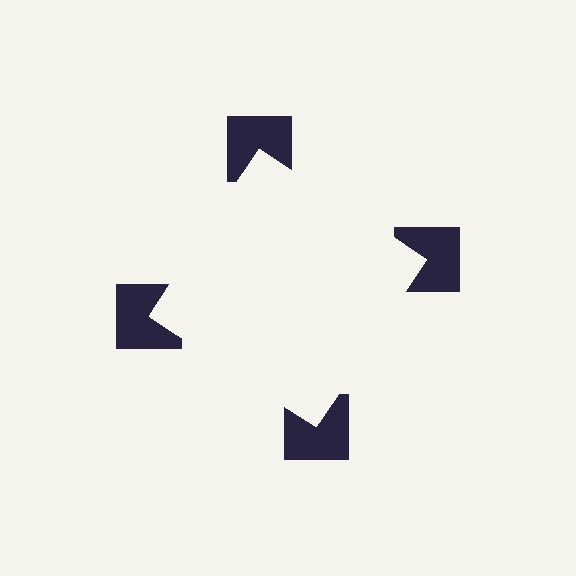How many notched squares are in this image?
There are 4 — one at each vertex of the illusory square.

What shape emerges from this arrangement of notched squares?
An illusory square — its edges are inferred from the aligned wedge cuts in the notched squares, not physically drawn.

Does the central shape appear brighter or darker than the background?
It typically appears slightly brighter than the background, even though no actual brightness change is drawn.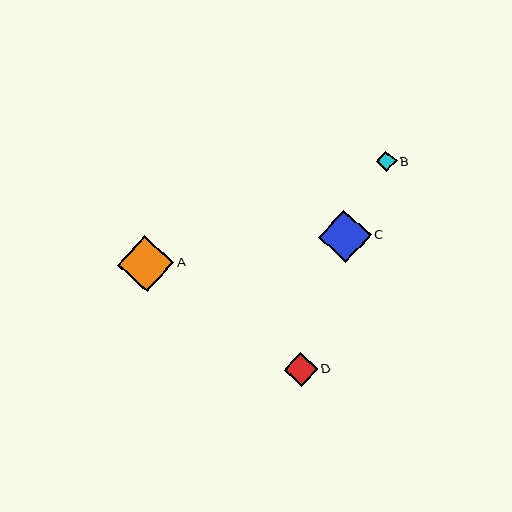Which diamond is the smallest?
Diamond B is the smallest with a size of approximately 20 pixels.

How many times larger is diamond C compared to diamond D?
Diamond C is approximately 1.6 times the size of diamond D.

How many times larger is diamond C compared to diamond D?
Diamond C is approximately 1.6 times the size of diamond D.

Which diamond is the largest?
Diamond A is the largest with a size of approximately 57 pixels.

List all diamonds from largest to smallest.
From largest to smallest: A, C, D, B.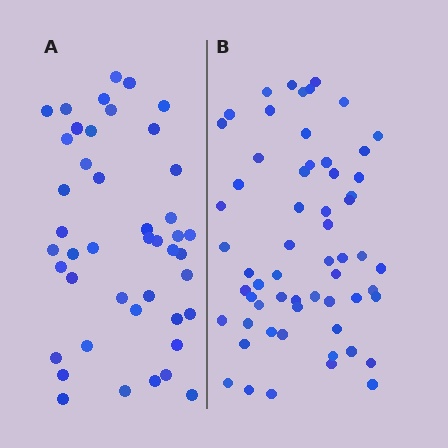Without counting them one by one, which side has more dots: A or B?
Region B (the right region) has more dots.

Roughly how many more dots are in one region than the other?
Region B has approximately 15 more dots than region A.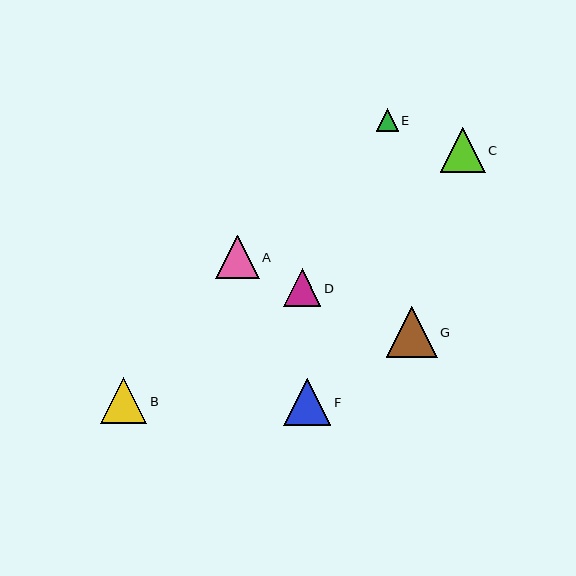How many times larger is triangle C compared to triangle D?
Triangle C is approximately 1.2 times the size of triangle D.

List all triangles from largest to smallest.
From largest to smallest: G, F, B, C, A, D, E.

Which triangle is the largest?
Triangle G is the largest with a size of approximately 50 pixels.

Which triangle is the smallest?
Triangle E is the smallest with a size of approximately 22 pixels.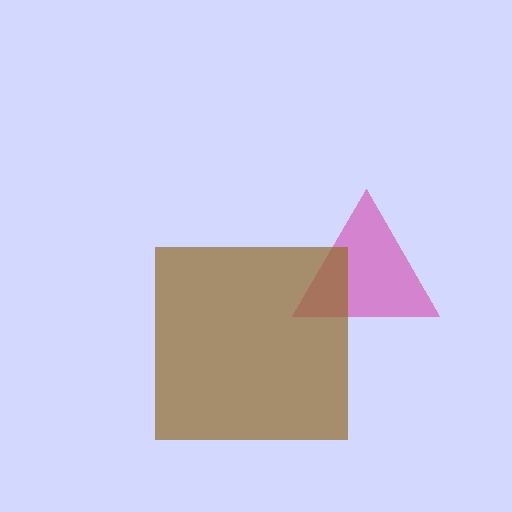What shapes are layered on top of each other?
The layered shapes are: a magenta triangle, a brown square.